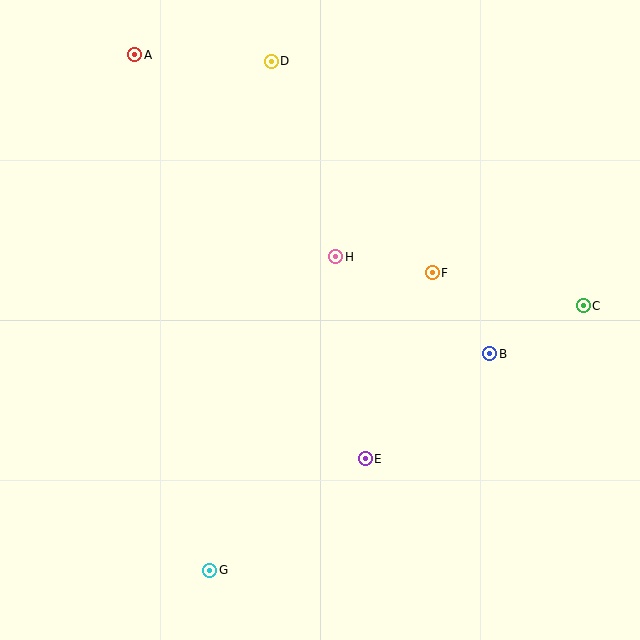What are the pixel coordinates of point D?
Point D is at (271, 61).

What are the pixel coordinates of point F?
Point F is at (432, 273).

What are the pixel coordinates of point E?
Point E is at (365, 459).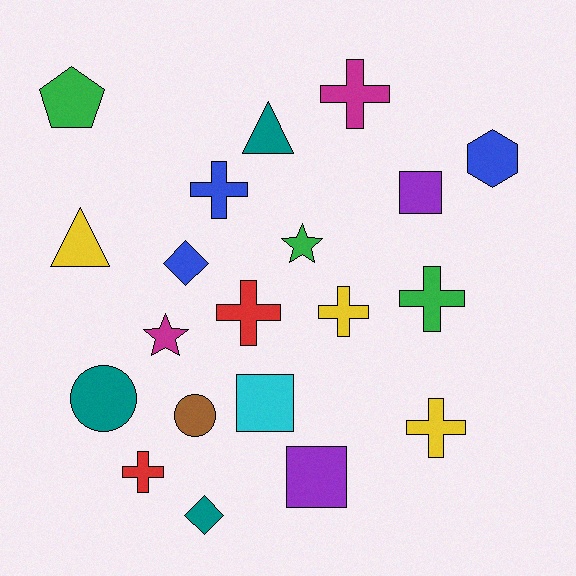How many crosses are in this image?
There are 7 crosses.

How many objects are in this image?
There are 20 objects.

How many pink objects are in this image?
There are no pink objects.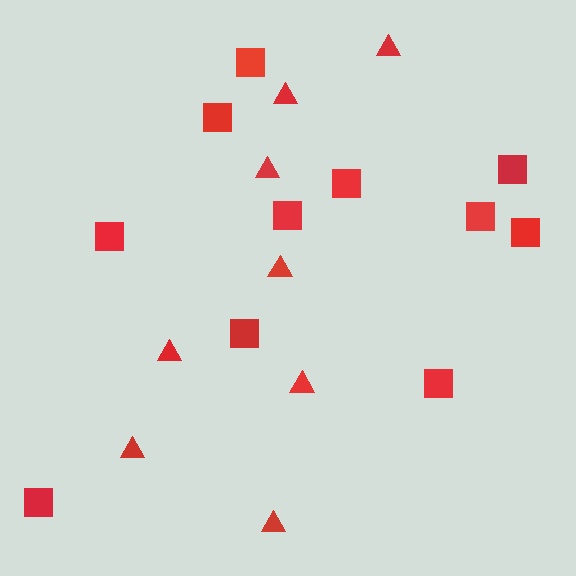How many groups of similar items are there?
There are 2 groups: one group of squares (11) and one group of triangles (8).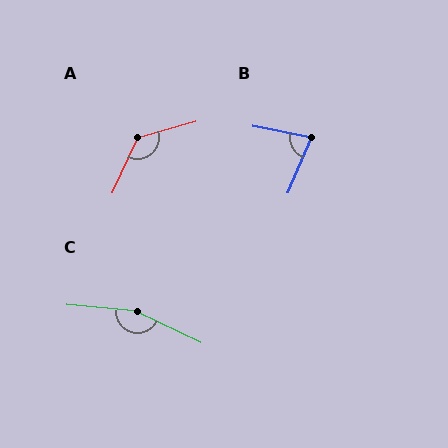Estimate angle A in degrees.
Approximately 131 degrees.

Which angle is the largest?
C, at approximately 159 degrees.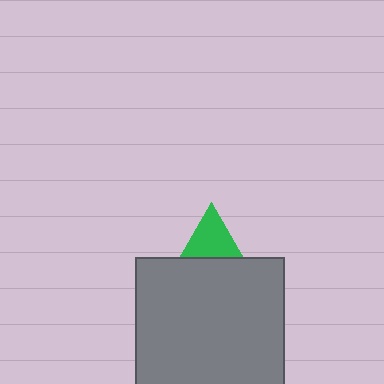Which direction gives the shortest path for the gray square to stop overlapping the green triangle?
Moving down gives the shortest separation.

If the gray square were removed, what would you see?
You would see the complete green triangle.